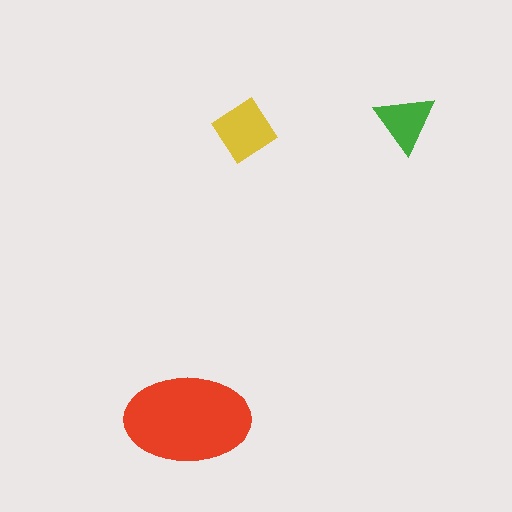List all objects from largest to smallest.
The red ellipse, the yellow diamond, the green triangle.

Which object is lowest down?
The red ellipse is bottommost.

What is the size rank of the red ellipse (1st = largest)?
1st.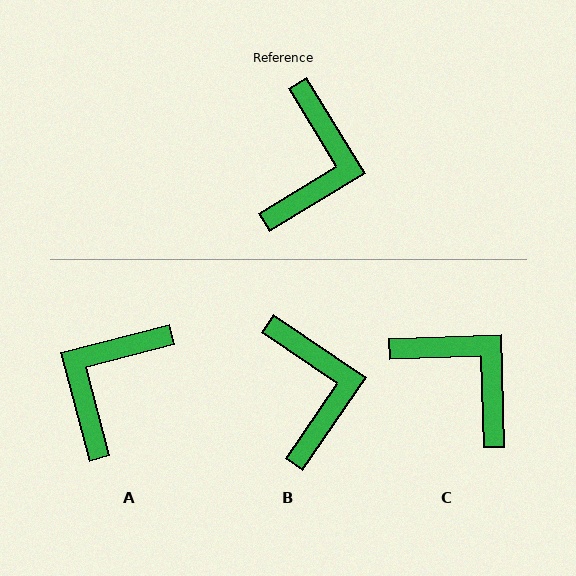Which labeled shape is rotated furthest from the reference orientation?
A, about 163 degrees away.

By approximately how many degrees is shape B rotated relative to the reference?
Approximately 24 degrees counter-clockwise.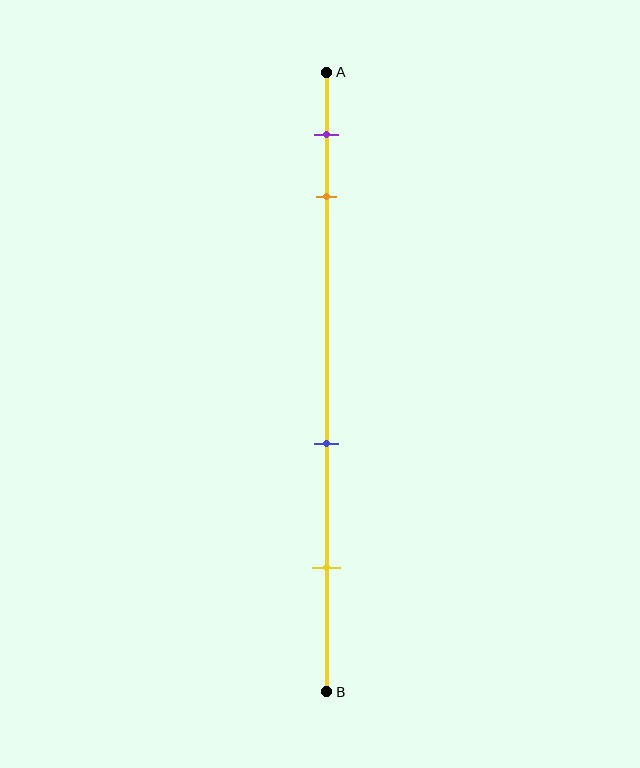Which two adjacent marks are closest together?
The purple and orange marks are the closest adjacent pair.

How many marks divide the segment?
There are 4 marks dividing the segment.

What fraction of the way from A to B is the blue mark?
The blue mark is approximately 60% (0.6) of the way from A to B.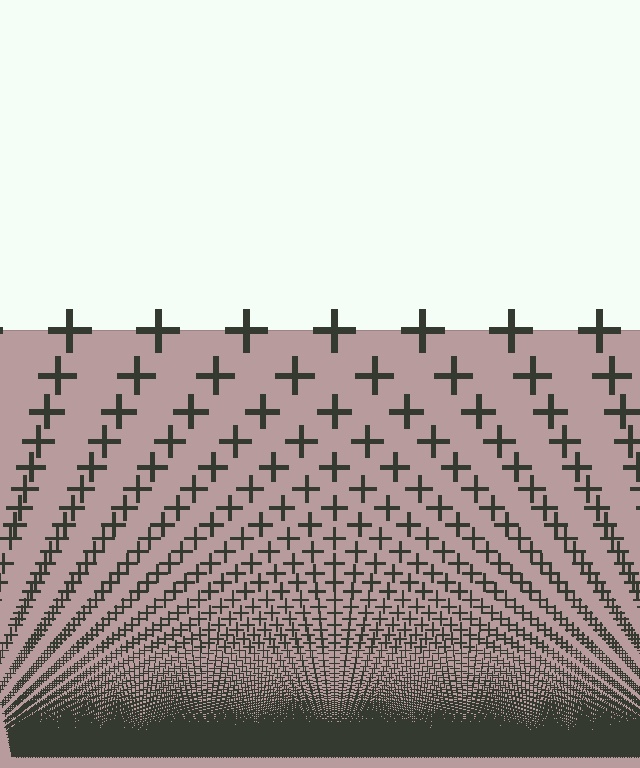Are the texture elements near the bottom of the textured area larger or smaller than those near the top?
Smaller. The gradient is inverted — elements near the bottom are smaller and denser.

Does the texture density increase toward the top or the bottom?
Density increases toward the bottom.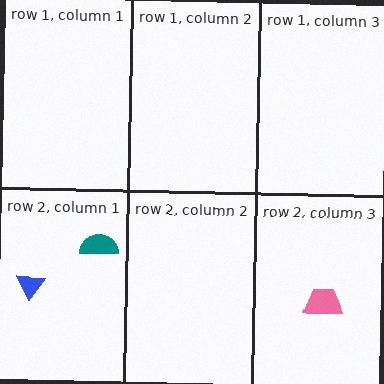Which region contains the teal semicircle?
The row 2, column 1 region.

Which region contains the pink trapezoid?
The row 2, column 3 region.